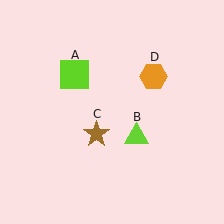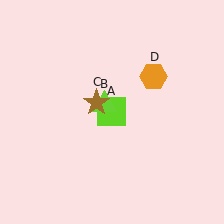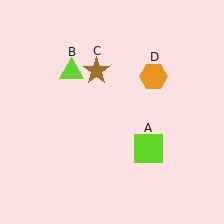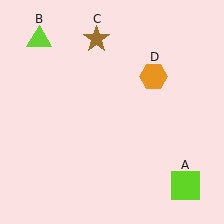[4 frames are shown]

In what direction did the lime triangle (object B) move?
The lime triangle (object B) moved up and to the left.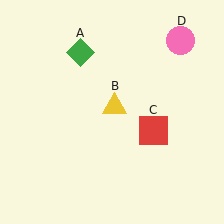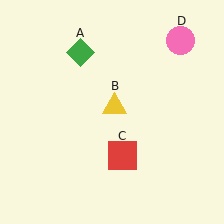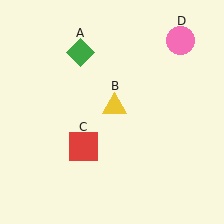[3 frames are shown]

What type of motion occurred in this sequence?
The red square (object C) rotated clockwise around the center of the scene.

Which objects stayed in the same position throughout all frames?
Green diamond (object A) and yellow triangle (object B) and pink circle (object D) remained stationary.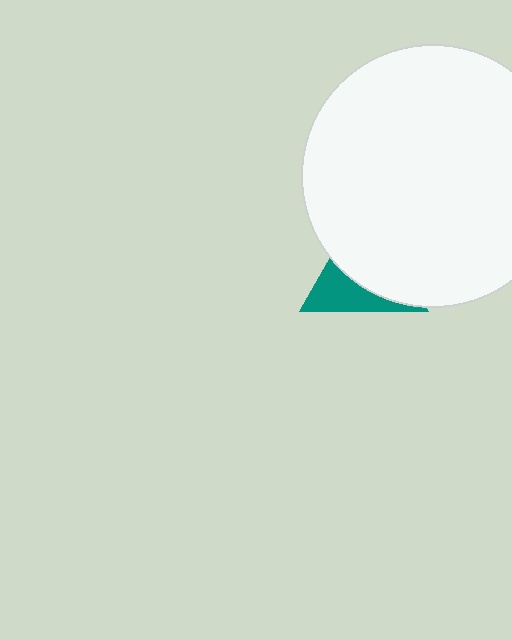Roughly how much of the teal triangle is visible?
A small part of it is visible (roughly 37%).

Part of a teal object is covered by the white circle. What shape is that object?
It is a triangle.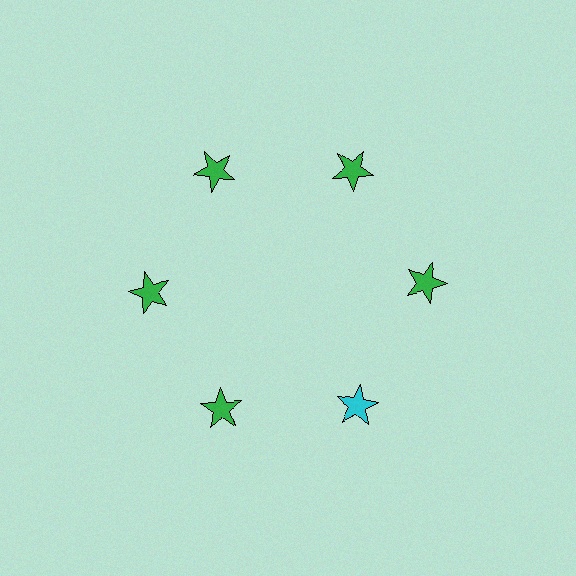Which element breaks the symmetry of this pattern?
The cyan star at roughly the 5 o'clock position breaks the symmetry. All other shapes are green stars.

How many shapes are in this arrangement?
There are 6 shapes arranged in a ring pattern.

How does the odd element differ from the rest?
It has a different color: cyan instead of green.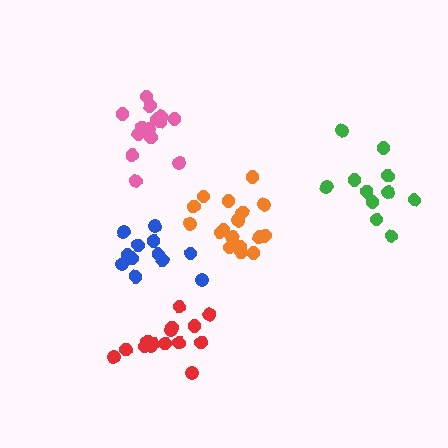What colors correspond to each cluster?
The clusters are colored: green, red, blue, orange, pink.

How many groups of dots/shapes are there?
There are 5 groups.